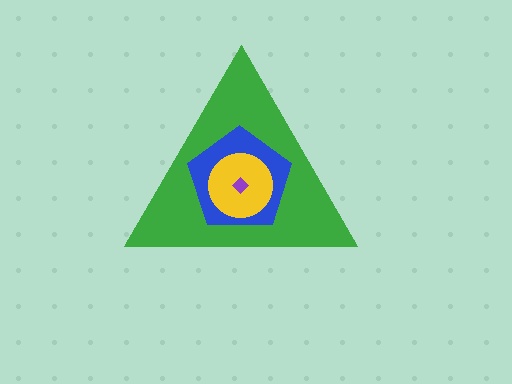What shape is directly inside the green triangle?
The blue pentagon.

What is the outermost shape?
The green triangle.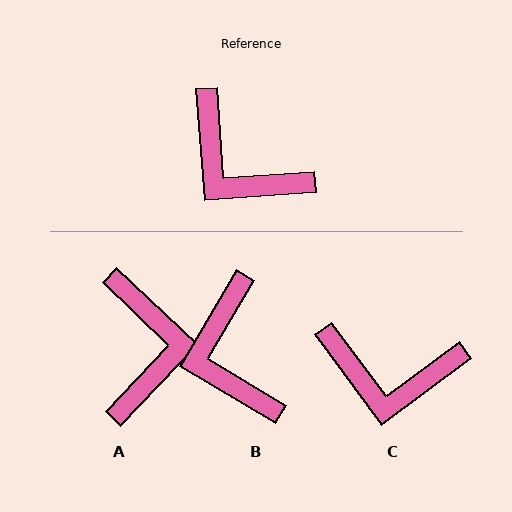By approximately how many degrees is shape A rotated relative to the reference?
Approximately 132 degrees counter-clockwise.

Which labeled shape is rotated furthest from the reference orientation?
A, about 132 degrees away.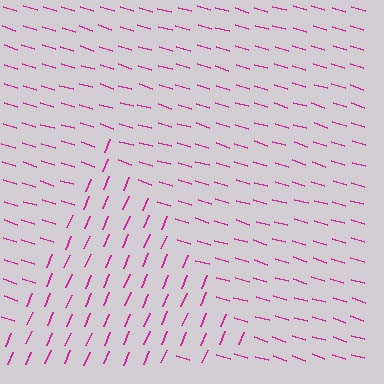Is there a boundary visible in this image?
Yes, there is a texture boundary formed by a change in line orientation.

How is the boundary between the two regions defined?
The boundary is defined purely by a change in line orientation (approximately 84 degrees difference). All lines are the same color and thickness.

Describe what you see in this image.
The image is filled with small magenta line segments. A triangle region in the image has lines oriented differently from the surrounding lines, creating a visible texture boundary.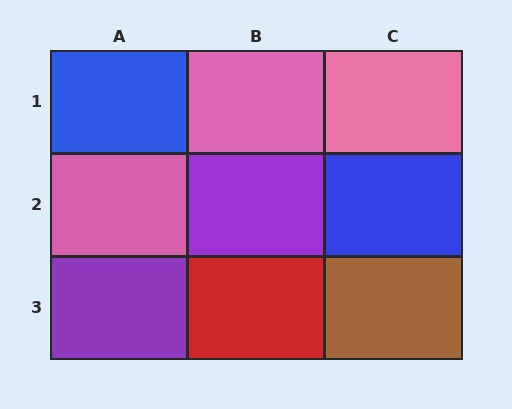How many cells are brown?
1 cell is brown.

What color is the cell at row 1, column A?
Blue.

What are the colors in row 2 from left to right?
Pink, purple, blue.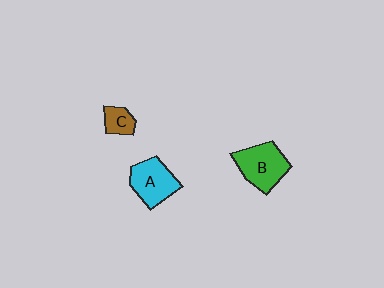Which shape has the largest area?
Shape B (green).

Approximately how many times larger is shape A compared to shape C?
Approximately 2.2 times.